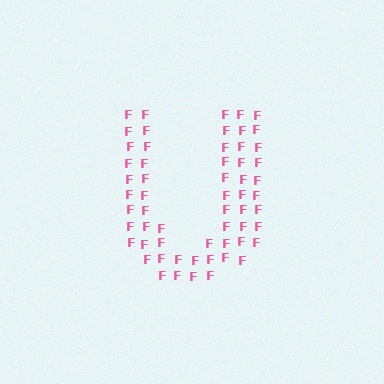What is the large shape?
The large shape is the letter U.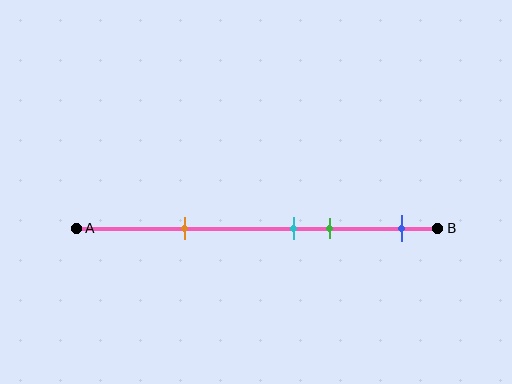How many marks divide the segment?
There are 4 marks dividing the segment.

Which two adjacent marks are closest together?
The cyan and green marks are the closest adjacent pair.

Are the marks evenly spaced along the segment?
No, the marks are not evenly spaced.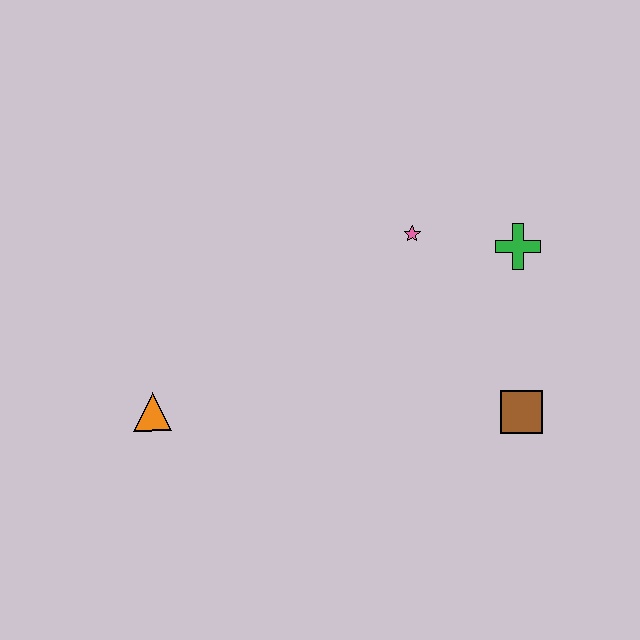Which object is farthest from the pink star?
The orange triangle is farthest from the pink star.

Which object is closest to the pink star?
The green cross is closest to the pink star.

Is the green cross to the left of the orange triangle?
No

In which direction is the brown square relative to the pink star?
The brown square is below the pink star.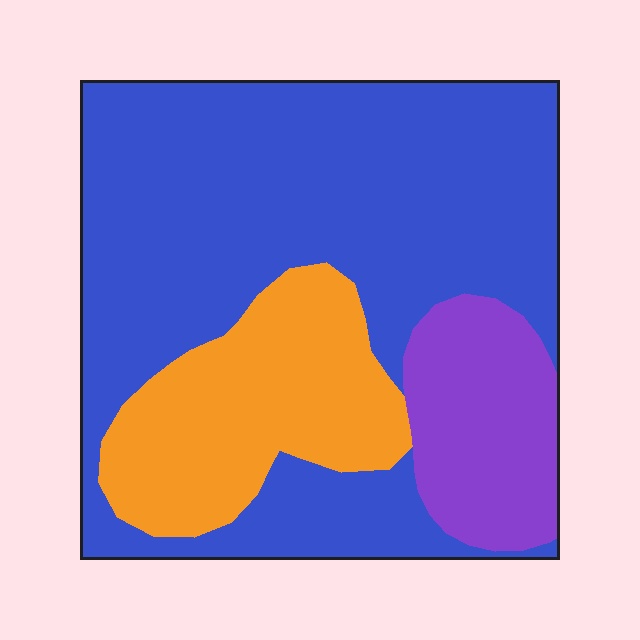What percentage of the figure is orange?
Orange takes up about one fifth (1/5) of the figure.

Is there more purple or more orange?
Orange.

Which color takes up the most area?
Blue, at roughly 65%.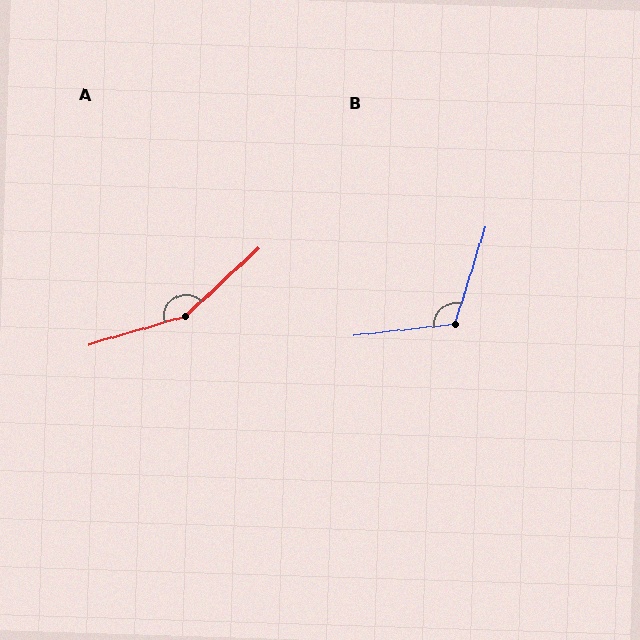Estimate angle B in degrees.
Approximately 114 degrees.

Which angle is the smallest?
B, at approximately 114 degrees.